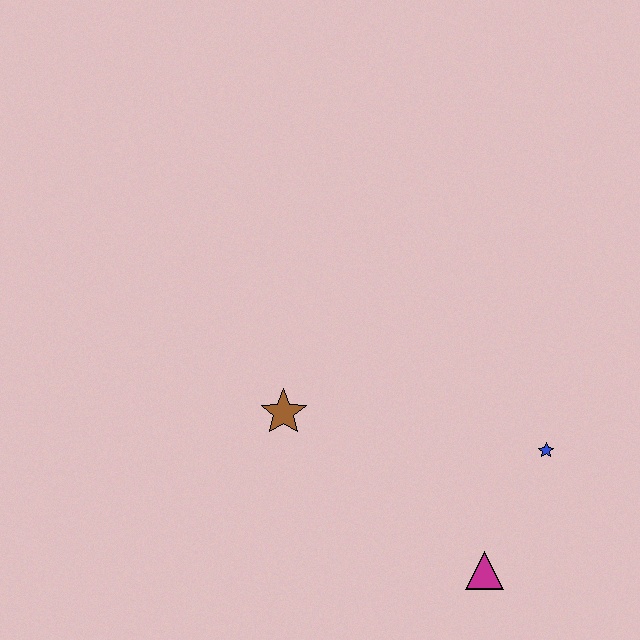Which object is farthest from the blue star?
The brown star is farthest from the blue star.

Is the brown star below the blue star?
No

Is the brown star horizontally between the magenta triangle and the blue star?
No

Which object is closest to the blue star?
The magenta triangle is closest to the blue star.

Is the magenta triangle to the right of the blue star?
No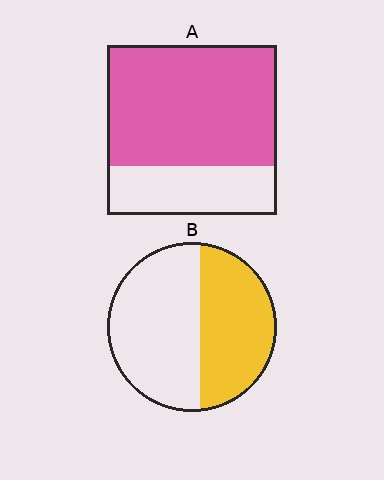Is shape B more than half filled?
No.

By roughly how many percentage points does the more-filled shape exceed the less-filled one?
By roughly 25 percentage points (A over B).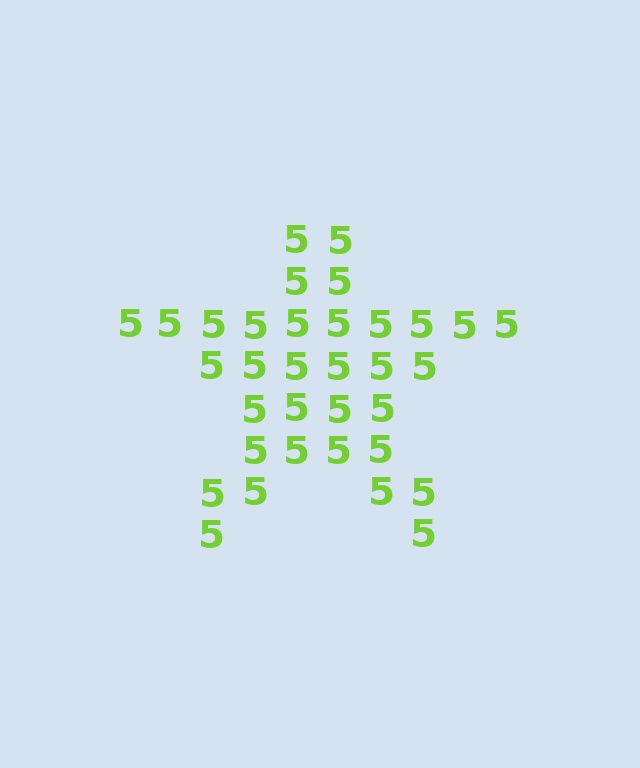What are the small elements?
The small elements are digit 5's.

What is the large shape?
The large shape is a star.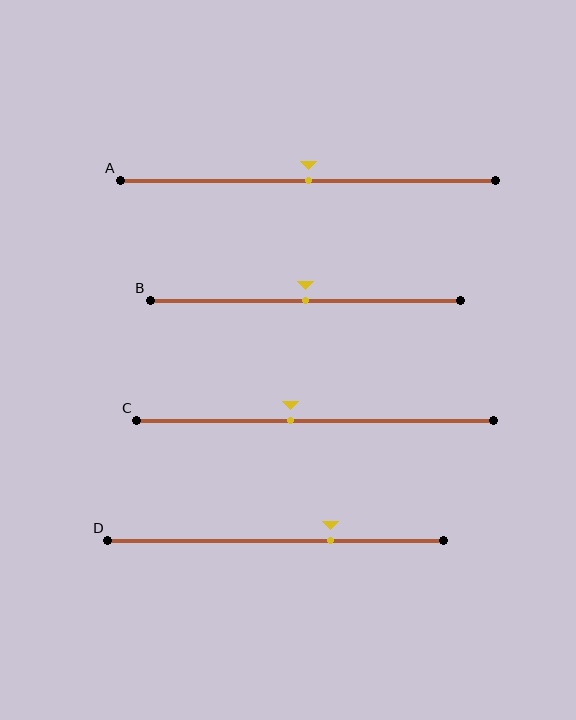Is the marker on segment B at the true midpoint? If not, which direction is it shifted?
Yes, the marker on segment B is at the true midpoint.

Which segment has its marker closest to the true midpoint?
Segment A has its marker closest to the true midpoint.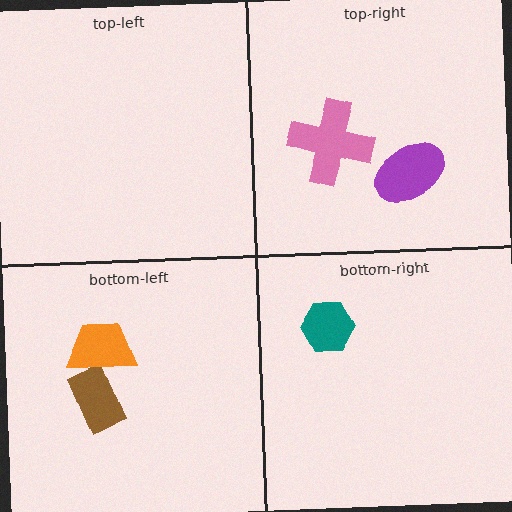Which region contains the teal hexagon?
The bottom-right region.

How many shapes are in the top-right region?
2.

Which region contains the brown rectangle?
The bottom-left region.